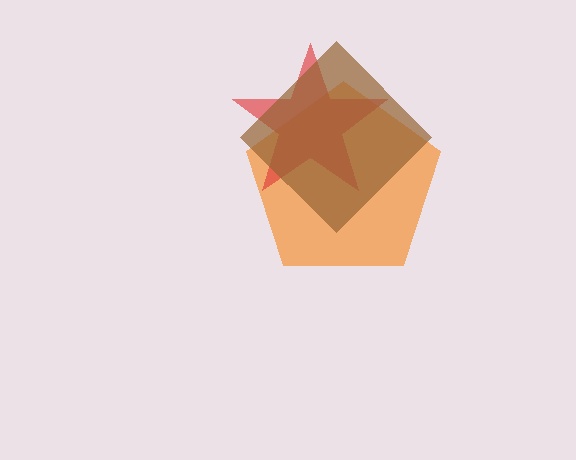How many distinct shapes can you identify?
There are 3 distinct shapes: an orange pentagon, a red star, a brown diamond.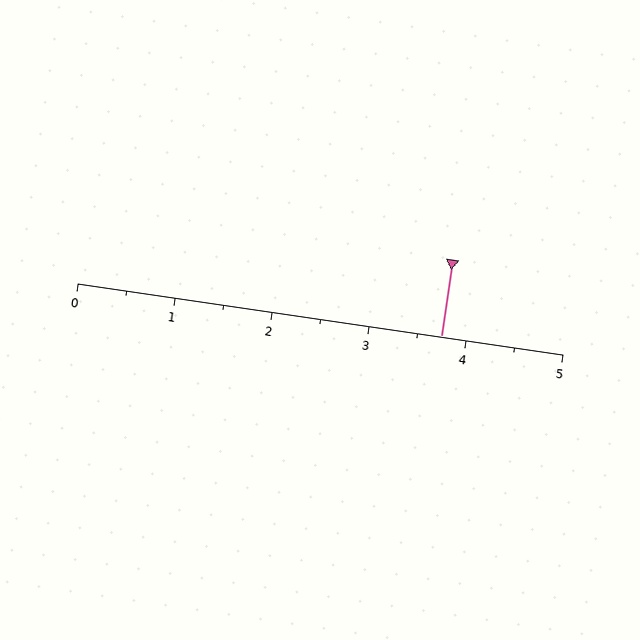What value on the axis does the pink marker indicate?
The marker indicates approximately 3.8.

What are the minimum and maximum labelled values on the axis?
The axis runs from 0 to 5.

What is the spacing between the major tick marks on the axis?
The major ticks are spaced 1 apart.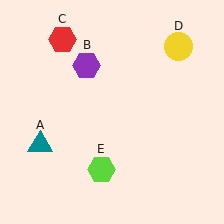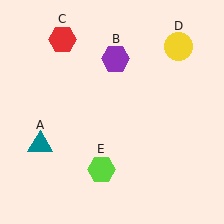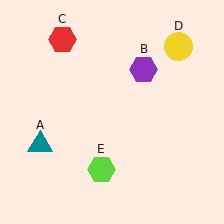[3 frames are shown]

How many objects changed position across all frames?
1 object changed position: purple hexagon (object B).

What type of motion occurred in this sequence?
The purple hexagon (object B) rotated clockwise around the center of the scene.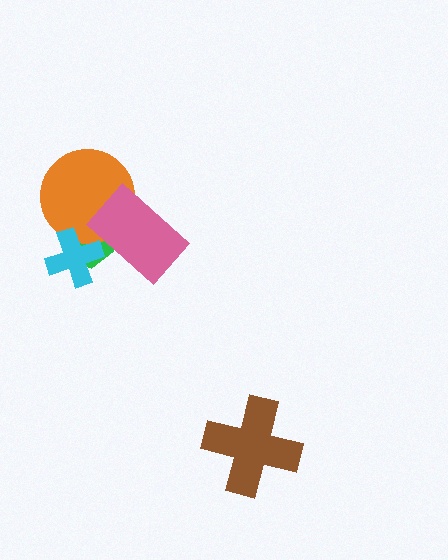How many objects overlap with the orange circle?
3 objects overlap with the orange circle.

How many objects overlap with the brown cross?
0 objects overlap with the brown cross.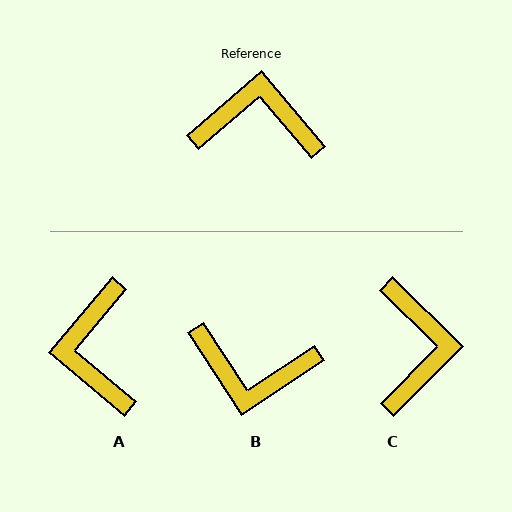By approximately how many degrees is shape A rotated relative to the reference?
Approximately 100 degrees counter-clockwise.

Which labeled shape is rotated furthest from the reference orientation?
B, about 173 degrees away.